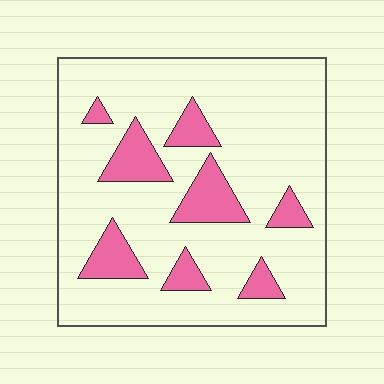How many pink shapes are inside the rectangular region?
8.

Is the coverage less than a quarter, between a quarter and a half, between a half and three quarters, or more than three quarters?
Less than a quarter.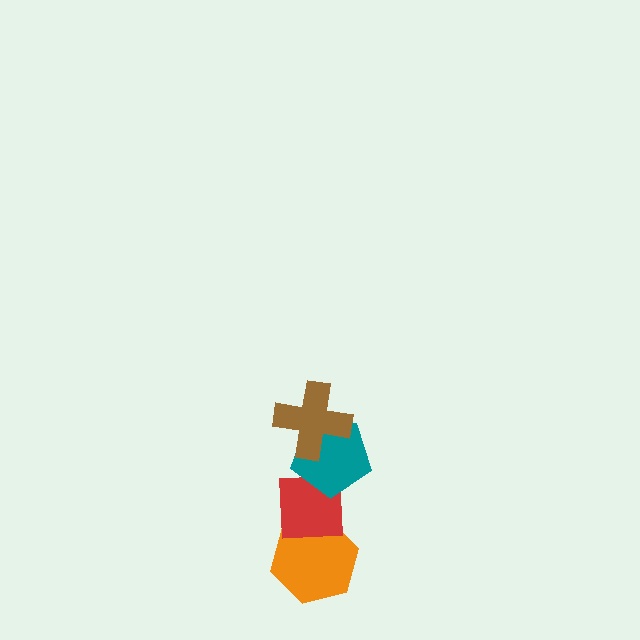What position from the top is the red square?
The red square is 3rd from the top.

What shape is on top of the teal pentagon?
The brown cross is on top of the teal pentagon.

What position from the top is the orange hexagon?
The orange hexagon is 4th from the top.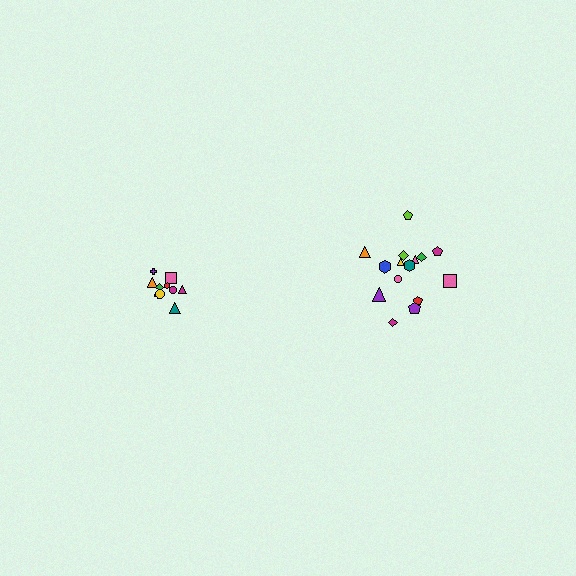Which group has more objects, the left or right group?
The right group.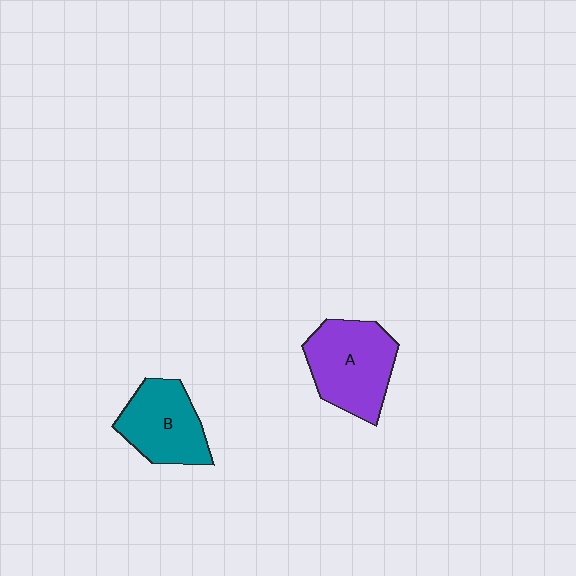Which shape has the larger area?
Shape A (purple).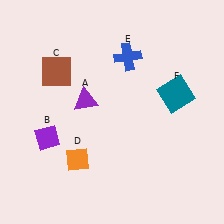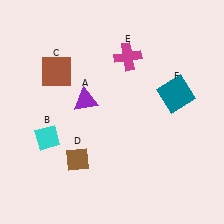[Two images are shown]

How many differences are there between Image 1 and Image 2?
There are 3 differences between the two images.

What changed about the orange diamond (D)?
In Image 1, D is orange. In Image 2, it changed to brown.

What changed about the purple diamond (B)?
In Image 1, B is purple. In Image 2, it changed to cyan.